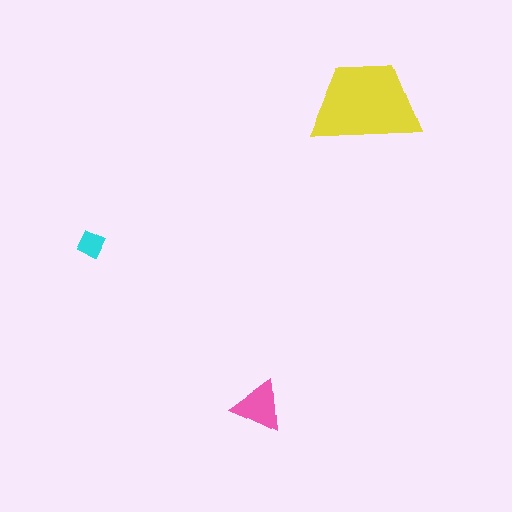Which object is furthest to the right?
The yellow trapezoid is rightmost.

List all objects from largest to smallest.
The yellow trapezoid, the pink triangle, the cyan diamond.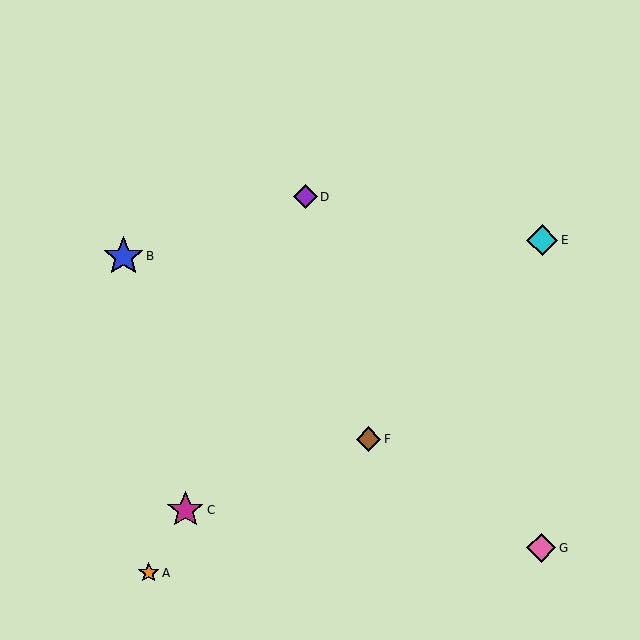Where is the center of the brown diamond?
The center of the brown diamond is at (369, 439).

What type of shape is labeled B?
Shape B is a blue star.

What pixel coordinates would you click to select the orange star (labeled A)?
Click at (149, 573) to select the orange star A.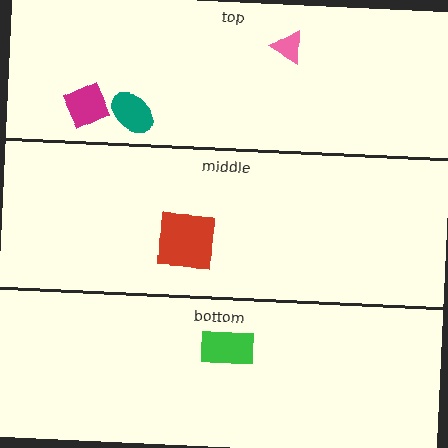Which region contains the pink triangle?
The top region.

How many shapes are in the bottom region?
1.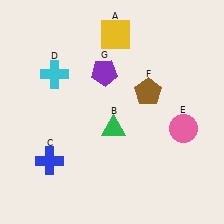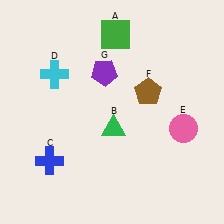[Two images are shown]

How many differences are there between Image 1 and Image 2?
There is 1 difference between the two images.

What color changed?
The square (A) changed from yellow in Image 1 to green in Image 2.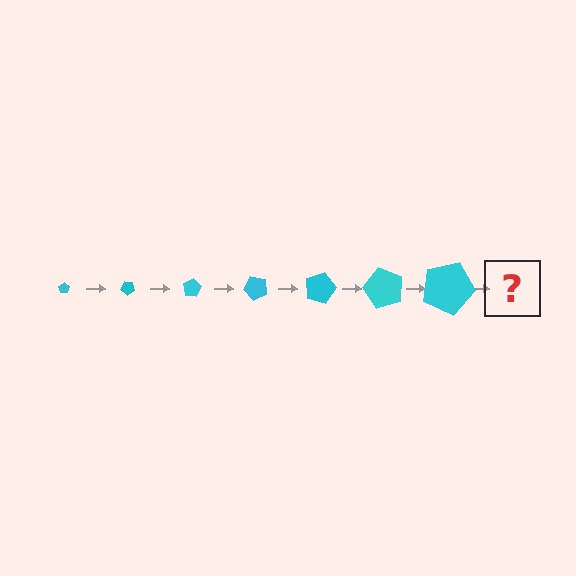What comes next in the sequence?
The next element should be a pentagon, larger than the previous one and rotated 280 degrees from the start.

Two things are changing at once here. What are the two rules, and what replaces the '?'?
The two rules are that the pentagon grows larger each step and it rotates 40 degrees each step. The '?' should be a pentagon, larger than the previous one and rotated 280 degrees from the start.